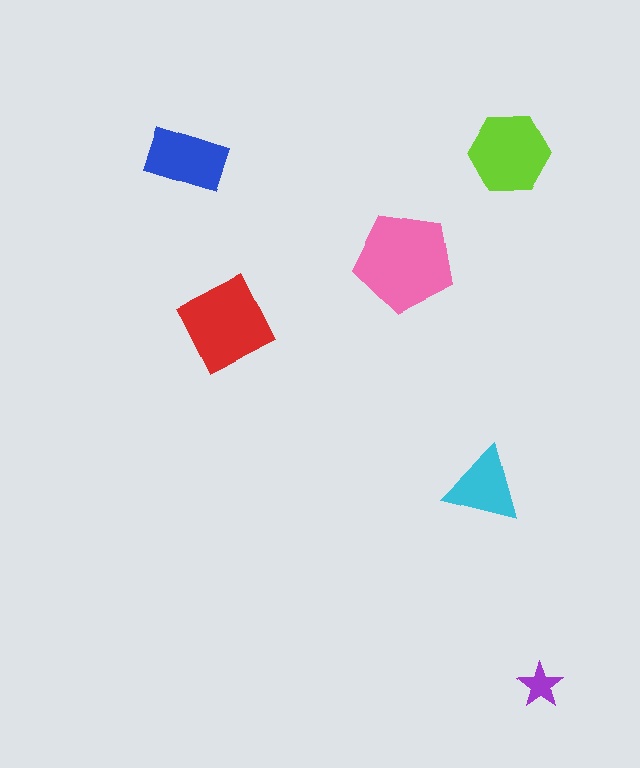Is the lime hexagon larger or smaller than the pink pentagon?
Smaller.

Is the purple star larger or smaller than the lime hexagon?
Smaller.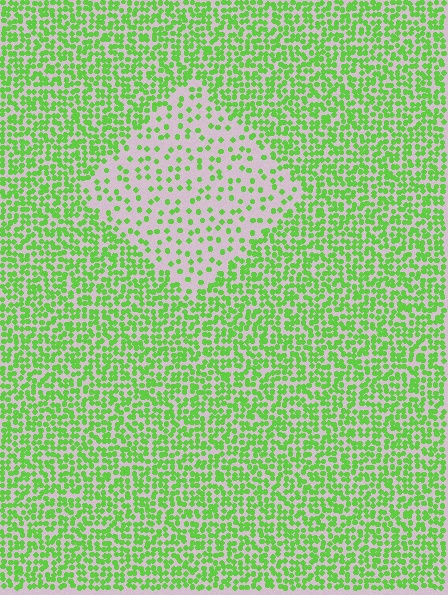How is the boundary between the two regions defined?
The boundary is defined by a change in element density (approximately 2.7x ratio). All elements are the same color, size, and shape.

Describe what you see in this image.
The image contains small lime elements arranged at two different densities. A diamond-shaped region is visible where the elements are less densely packed than the surrounding area.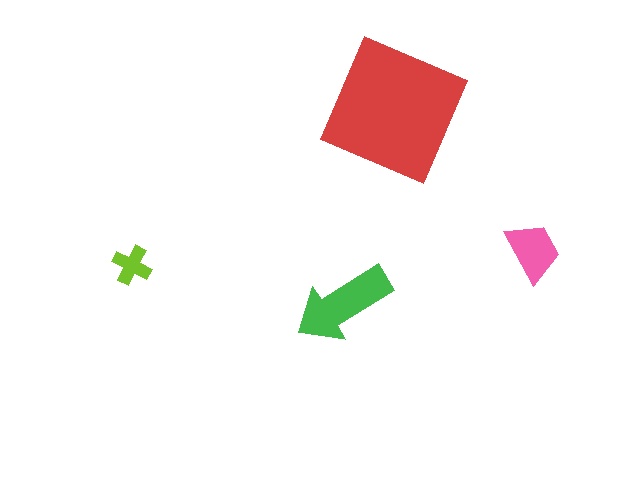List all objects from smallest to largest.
The lime cross, the pink trapezoid, the green arrow, the red square.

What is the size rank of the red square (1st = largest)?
1st.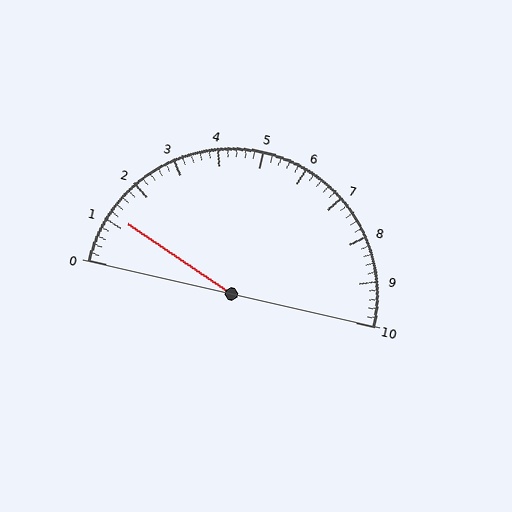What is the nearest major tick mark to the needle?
The nearest major tick mark is 1.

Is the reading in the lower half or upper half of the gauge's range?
The reading is in the lower half of the range (0 to 10).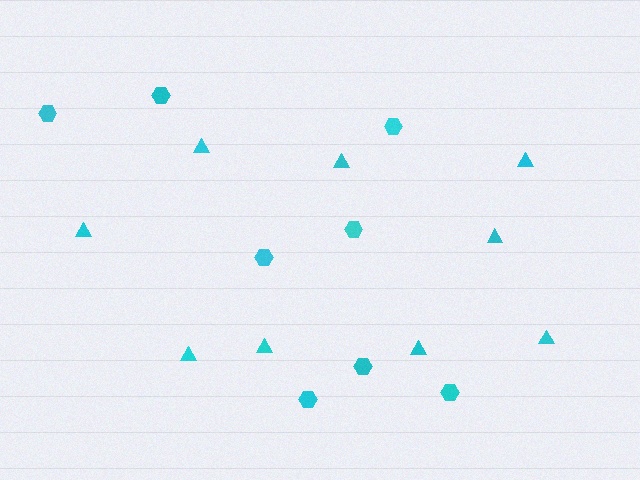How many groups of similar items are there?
There are 2 groups: one group of triangles (9) and one group of hexagons (8).